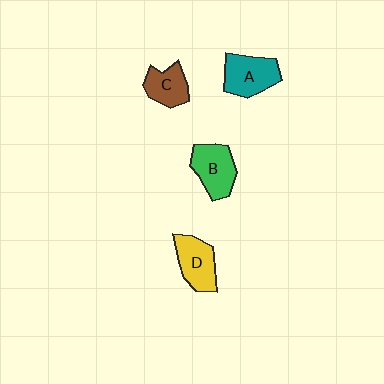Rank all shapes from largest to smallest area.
From largest to smallest: A (teal), B (green), D (yellow), C (brown).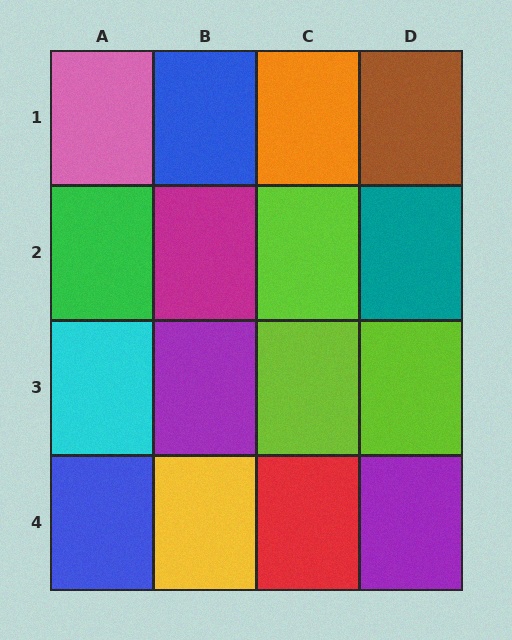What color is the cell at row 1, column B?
Blue.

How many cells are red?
1 cell is red.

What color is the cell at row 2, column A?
Green.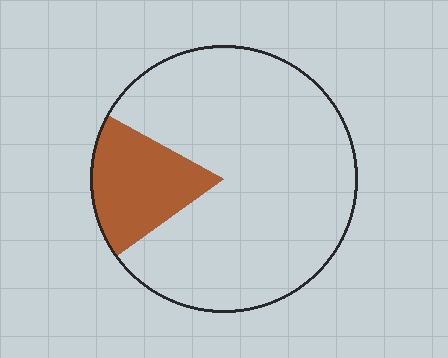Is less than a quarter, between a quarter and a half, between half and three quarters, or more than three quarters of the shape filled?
Less than a quarter.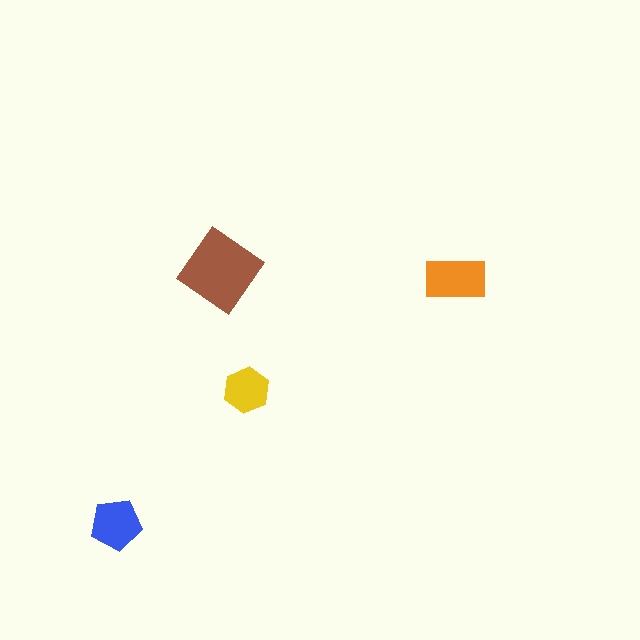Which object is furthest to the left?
The blue pentagon is leftmost.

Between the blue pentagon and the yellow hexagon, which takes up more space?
The blue pentagon.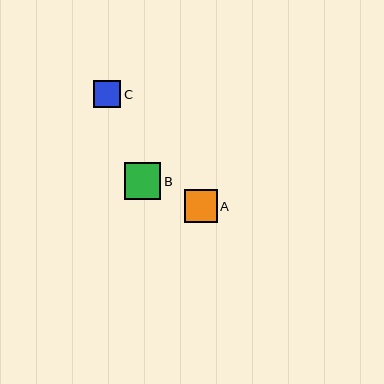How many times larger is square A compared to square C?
Square A is approximately 1.2 times the size of square C.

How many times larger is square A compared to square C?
Square A is approximately 1.2 times the size of square C.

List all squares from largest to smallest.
From largest to smallest: B, A, C.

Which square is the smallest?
Square C is the smallest with a size of approximately 27 pixels.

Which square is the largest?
Square B is the largest with a size of approximately 37 pixels.